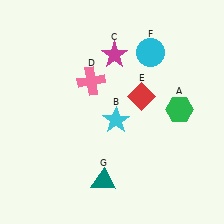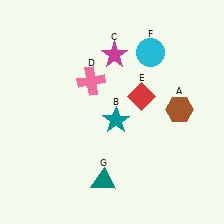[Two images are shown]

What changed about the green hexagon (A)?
In Image 1, A is green. In Image 2, it changed to brown.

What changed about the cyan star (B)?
In Image 1, B is cyan. In Image 2, it changed to teal.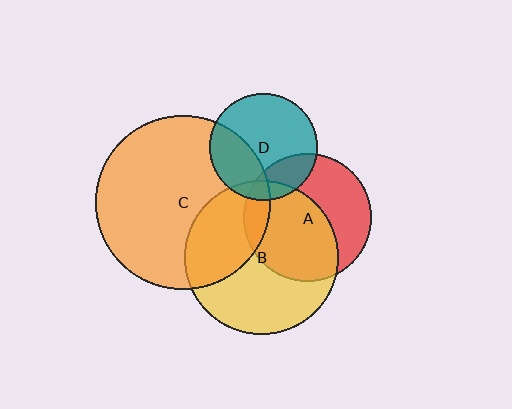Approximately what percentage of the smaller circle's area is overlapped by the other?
Approximately 10%.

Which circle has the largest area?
Circle C (orange).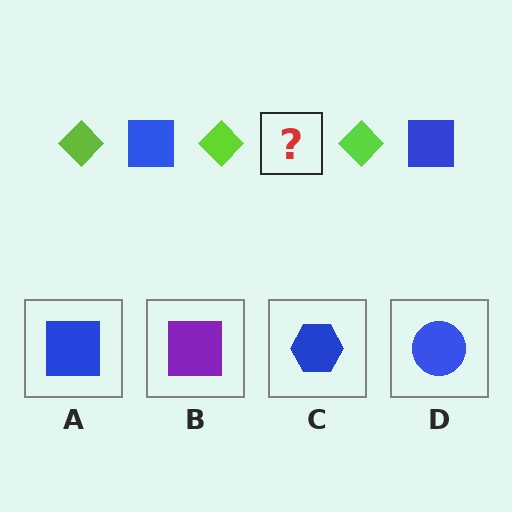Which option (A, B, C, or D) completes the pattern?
A.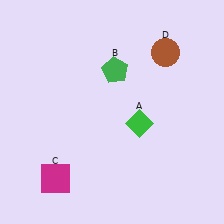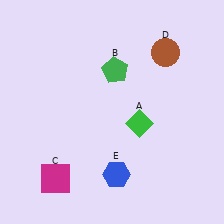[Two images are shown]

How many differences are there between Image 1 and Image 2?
There is 1 difference between the two images.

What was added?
A blue hexagon (E) was added in Image 2.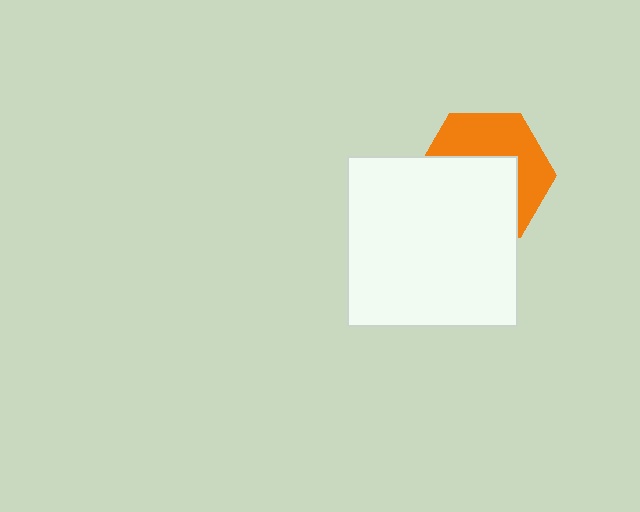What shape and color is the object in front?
The object in front is a white square.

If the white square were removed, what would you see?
You would see the complete orange hexagon.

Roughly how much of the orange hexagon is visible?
About half of it is visible (roughly 45%).